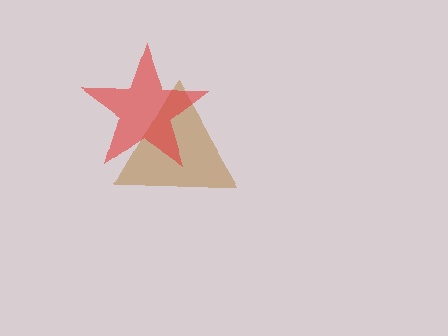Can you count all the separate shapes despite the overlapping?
Yes, there are 2 separate shapes.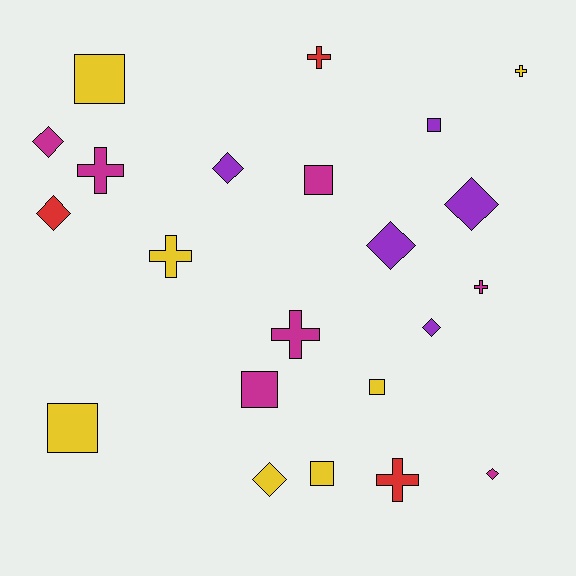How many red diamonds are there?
There is 1 red diamond.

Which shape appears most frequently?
Diamond, with 8 objects.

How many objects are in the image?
There are 22 objects.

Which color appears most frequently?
Yellow, with 7 objects.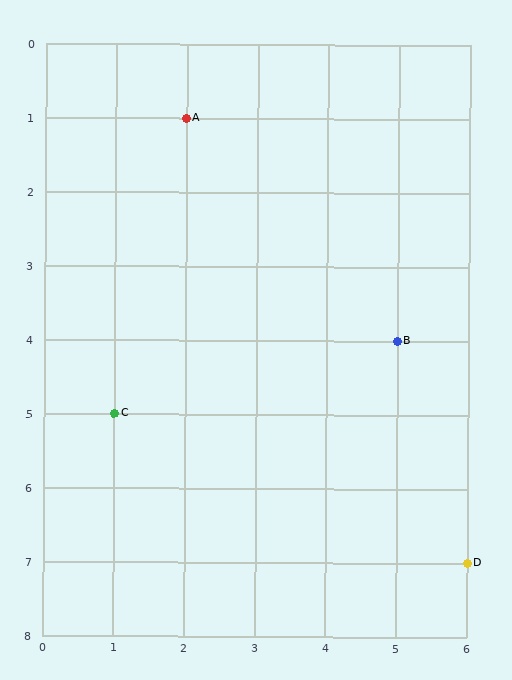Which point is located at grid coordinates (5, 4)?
Point B is at (5, 4).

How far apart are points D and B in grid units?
Points D and B are 1 column and 3 rows apart (about 3.2 grid units diagonally).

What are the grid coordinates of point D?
Point D is at grid coordinates (6, 7).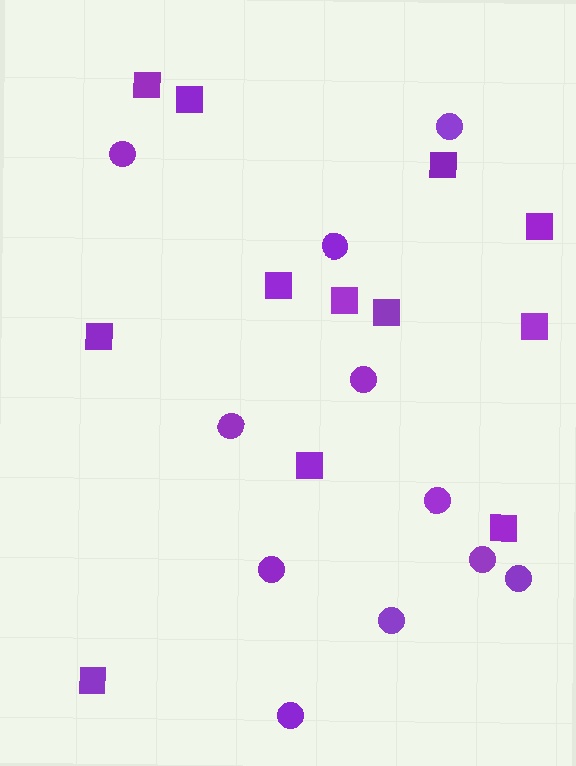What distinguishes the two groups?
There are 2 groups: one group of squares (12) and one group of circles (11).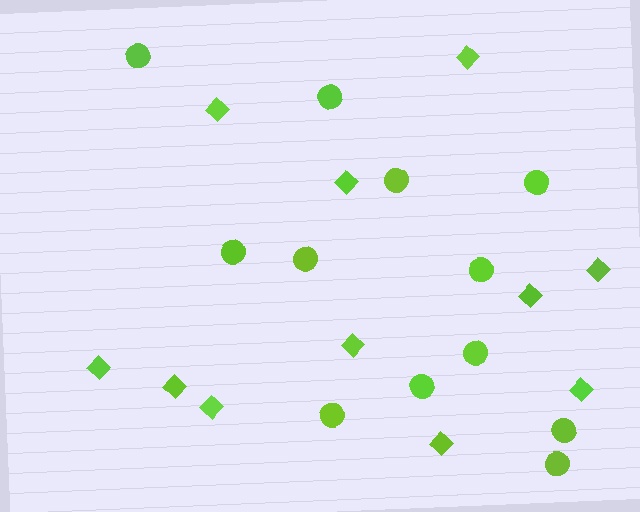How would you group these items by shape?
There are 2 groups: one group of diamonds (11) and one group of circles (12).